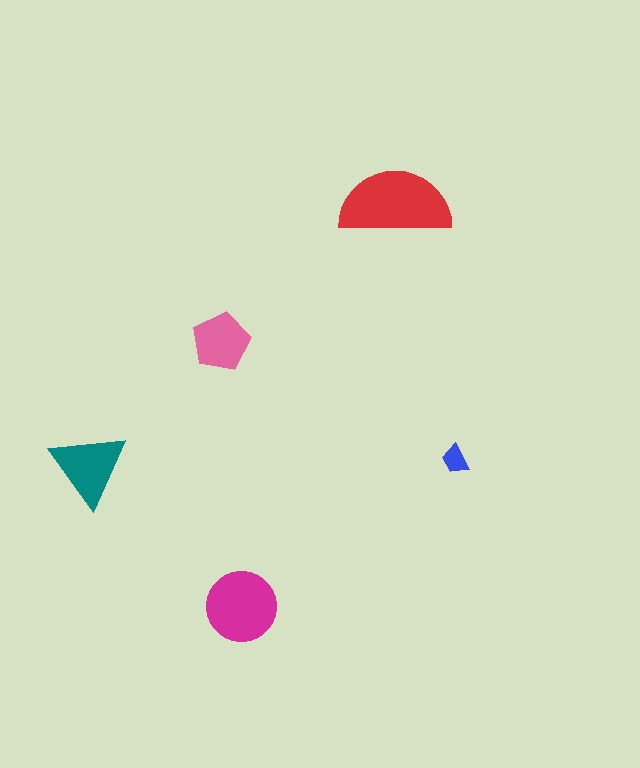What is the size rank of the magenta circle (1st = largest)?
2nd.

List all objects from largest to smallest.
The red semicircle, the magenta circle, the teal triangle, the pink pentagon, the blue trapezoid.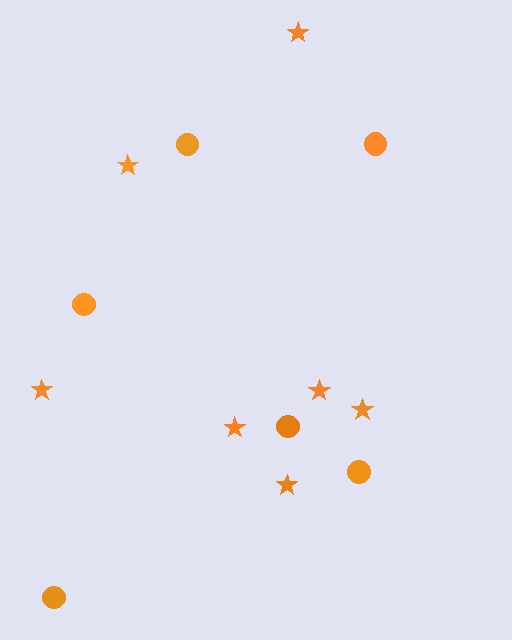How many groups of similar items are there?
There are 2 groups: one group of stars (7) and one group of circles (6).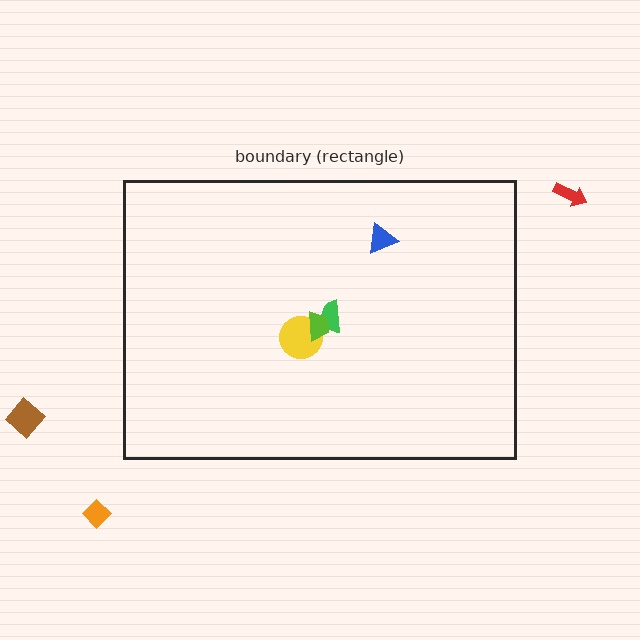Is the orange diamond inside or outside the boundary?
Outside.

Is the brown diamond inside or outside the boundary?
Outside.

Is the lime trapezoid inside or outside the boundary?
Inside.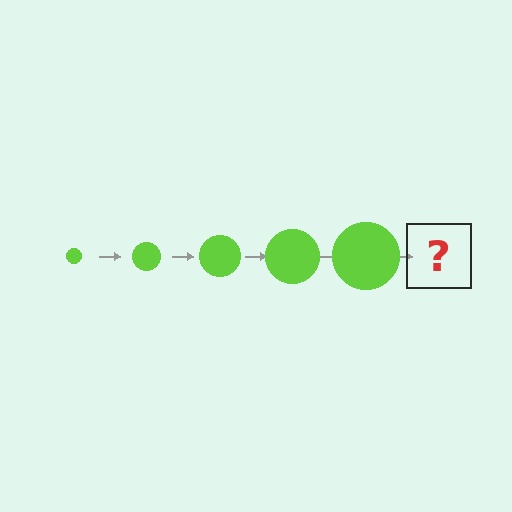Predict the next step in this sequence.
The next step is a lime circle, larger than the previous one.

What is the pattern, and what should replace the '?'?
The pattern is that the circle gets progressively larger each step. The '?' should be a lime circle, larger than the previous one.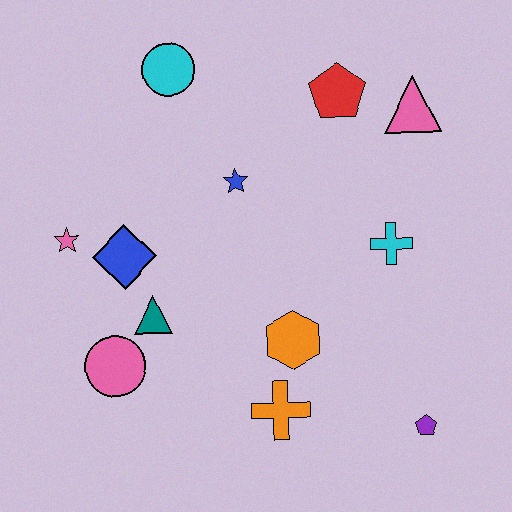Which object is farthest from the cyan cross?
The pink star is farthest from the cyan cross.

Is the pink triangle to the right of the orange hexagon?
Yes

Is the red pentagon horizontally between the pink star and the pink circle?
No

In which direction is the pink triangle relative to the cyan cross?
The pink triangle is above the cyan cross.